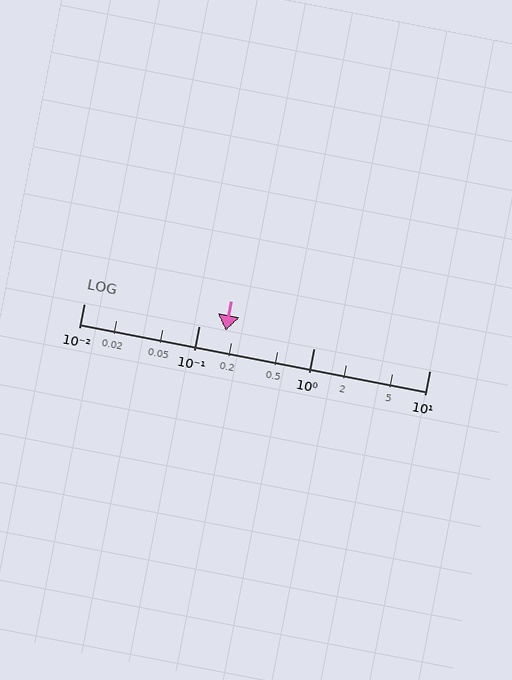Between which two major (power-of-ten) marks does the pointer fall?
The pointer is between 0.1 and 1.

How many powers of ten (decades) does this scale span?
The scale spans 3 decades, from 0.01 to 10.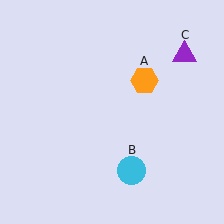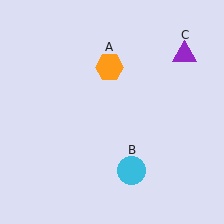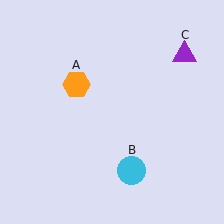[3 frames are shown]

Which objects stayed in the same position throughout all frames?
Cyan circle (object B) and purple triangle (object C) remained stationary.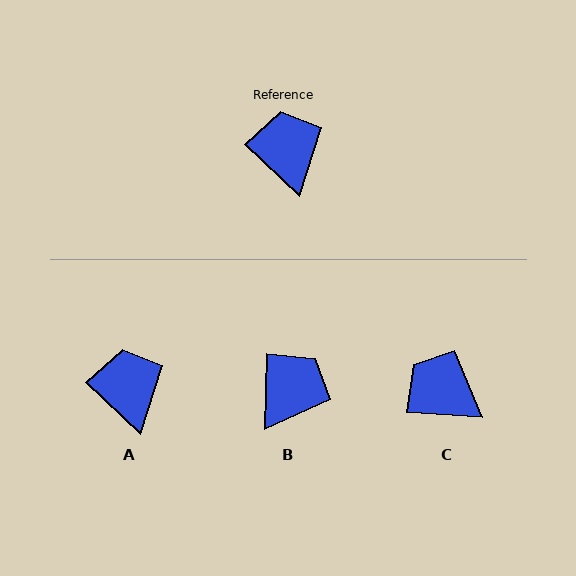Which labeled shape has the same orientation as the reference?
A.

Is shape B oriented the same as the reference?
No, it is off by about 48 degrees.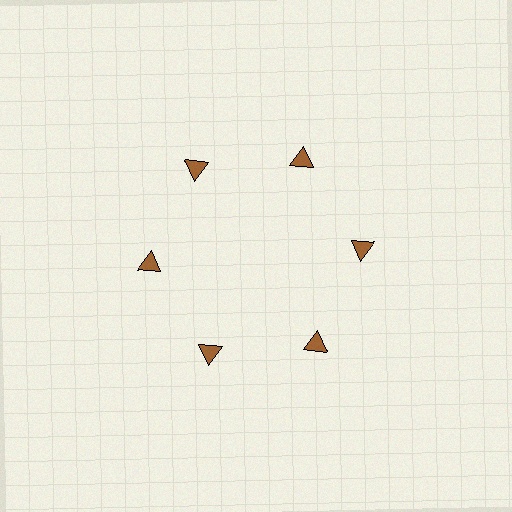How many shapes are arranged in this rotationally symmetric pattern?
There are 6 shapes, arranged in 6 groups of 1.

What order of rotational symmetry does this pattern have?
This pattern has 6-fold rotational symmetry.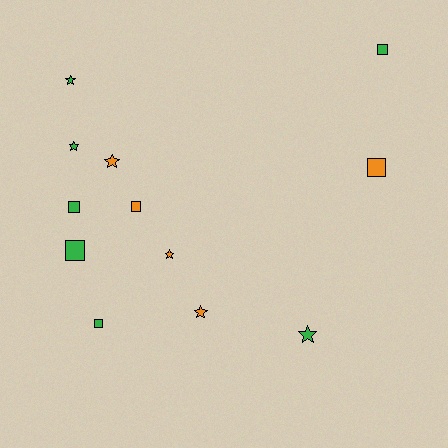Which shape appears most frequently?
Square, with 6 objects.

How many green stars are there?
There are 3 green stars.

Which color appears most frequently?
Green, with 7 objects.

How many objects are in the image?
There are 12 objects.